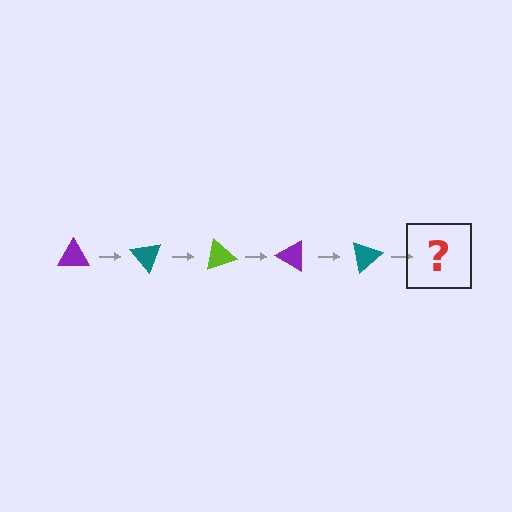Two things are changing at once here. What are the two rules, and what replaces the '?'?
The two rules are that it rotates 50 degrees each step and the color cycles through purple, teal, and lime. The '?' should be a lime triangle, rotated 250 degrees from the start.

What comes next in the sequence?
The next element should be a lime triangle, rotated 250 degrees from the start.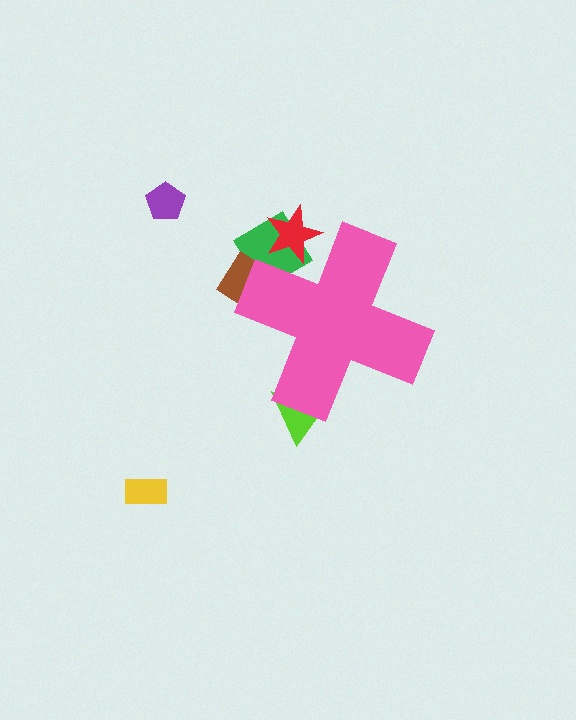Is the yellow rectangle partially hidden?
No, the yellow rectangle is fully visible.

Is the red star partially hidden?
Yes, the red star is partially hidden behind the pink cross.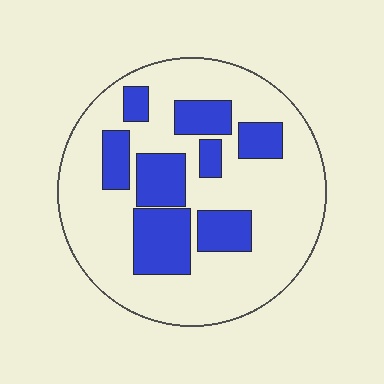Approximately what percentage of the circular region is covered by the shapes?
Approximately 30%.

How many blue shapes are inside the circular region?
8.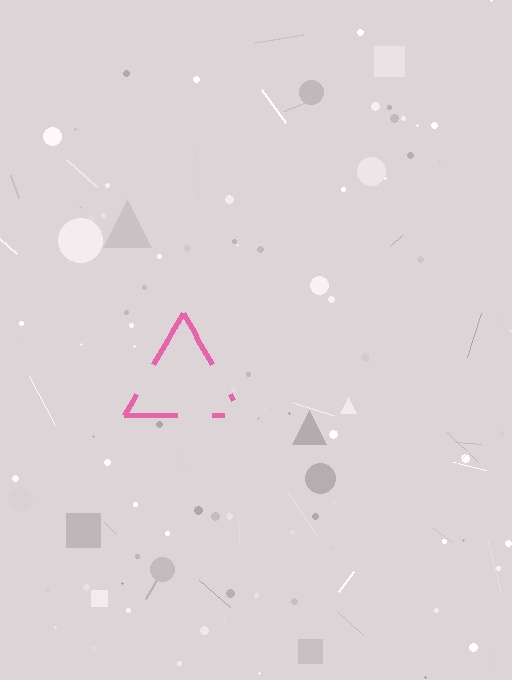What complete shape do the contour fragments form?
The contour fragments form a triangle.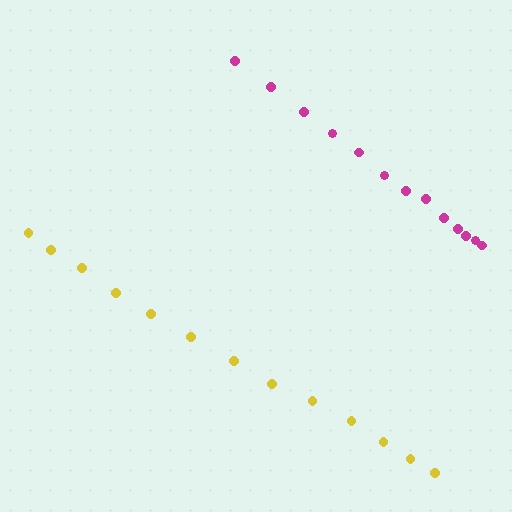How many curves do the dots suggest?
There are 2 distinct paths.